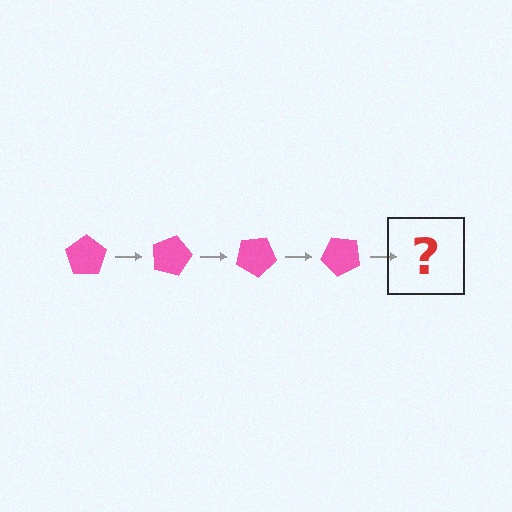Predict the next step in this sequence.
The next step is a pink pentagon rotated 60 degrees.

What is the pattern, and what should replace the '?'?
The pattern is that the pentagon rotates 15 degrees each step. The '?' should be a pink pentagon rotated 60 degrees.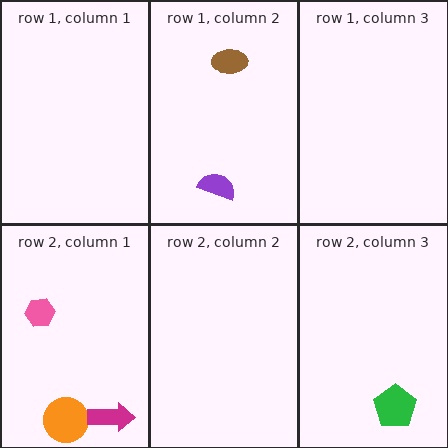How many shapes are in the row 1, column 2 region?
2.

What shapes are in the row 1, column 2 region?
The purple semicircle, the brown ellipse.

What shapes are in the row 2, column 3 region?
The green pentagon.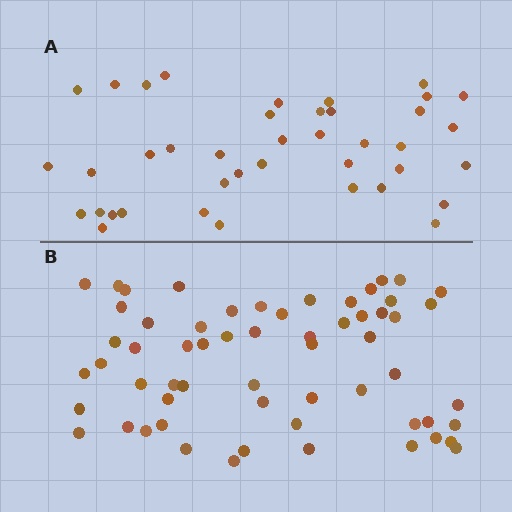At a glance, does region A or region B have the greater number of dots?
Region B (the bottom region) has more dots.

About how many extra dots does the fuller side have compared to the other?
Region B has approximately 20 more dots than region A.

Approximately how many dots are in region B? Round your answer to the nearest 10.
About 60 dots.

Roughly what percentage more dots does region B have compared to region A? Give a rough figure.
About 50% more.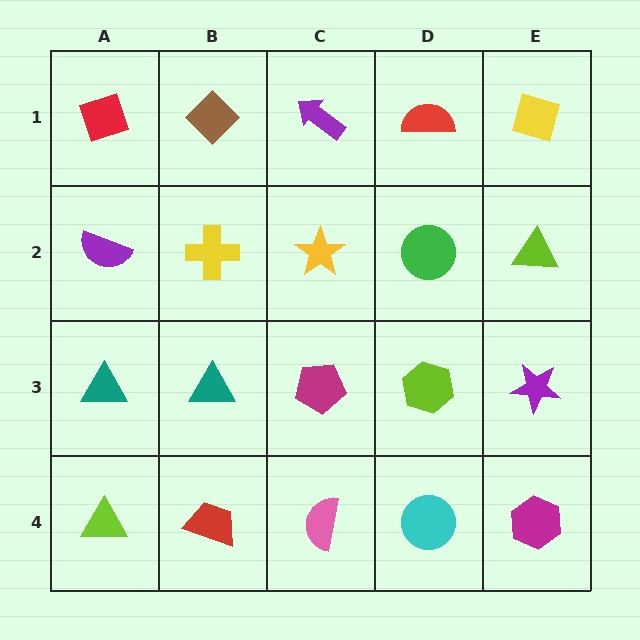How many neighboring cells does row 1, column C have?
3.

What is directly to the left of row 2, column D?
A yellow star.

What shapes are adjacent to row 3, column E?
A lime triangle (row 2, column E), a magenta hexagon (row 4, column E), a lime hexagon (row 3, column D).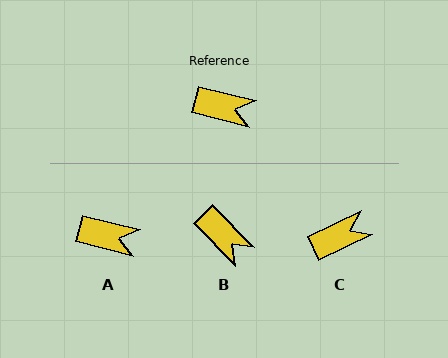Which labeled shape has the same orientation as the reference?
A.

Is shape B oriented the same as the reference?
No, it is off by about 31 degrees.